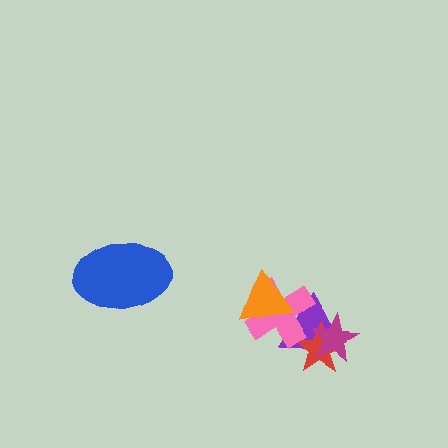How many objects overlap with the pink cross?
3 objects overlap with the pink cross.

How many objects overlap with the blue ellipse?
0 objects overlap with the blue ellipse.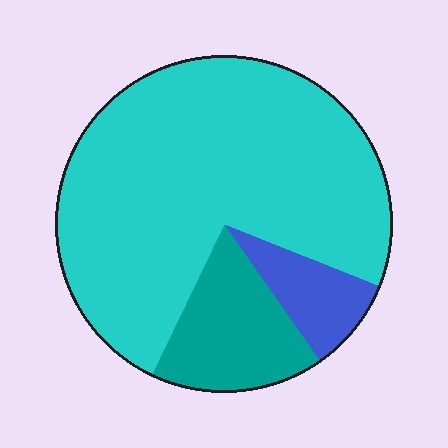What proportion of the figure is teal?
Teal takes up less than a quarter of the figure.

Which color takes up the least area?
Blue, at roughly 10%.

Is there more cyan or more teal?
Cyan.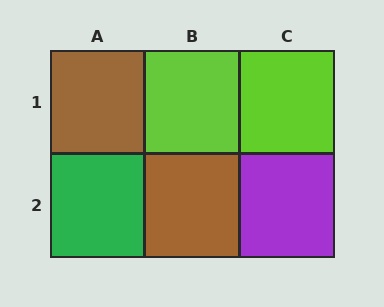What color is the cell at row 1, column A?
Brown.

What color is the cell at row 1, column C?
Lime.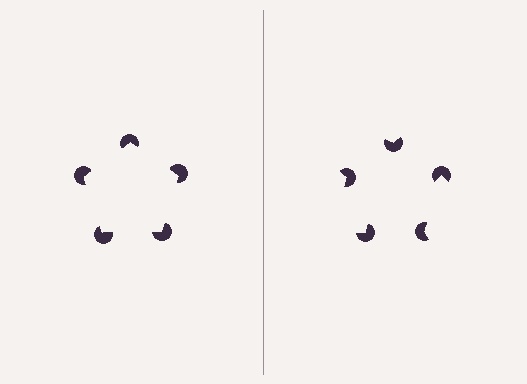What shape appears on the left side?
An illusory pentagon.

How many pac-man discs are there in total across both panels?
10 — 5 on each side.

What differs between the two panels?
The pac-man discs are positioned identically on both sides; only the wedge orientations differ. On the left they align to a pentagon; on the right they are misaligned.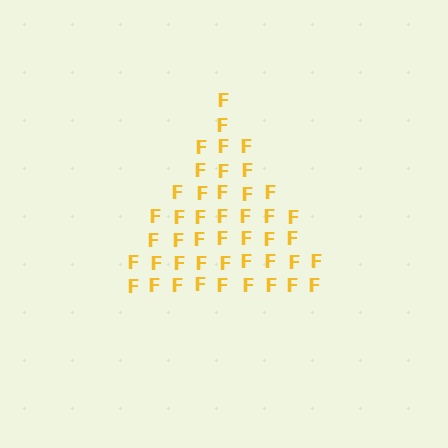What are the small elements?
The small elements are letter F's.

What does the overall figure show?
The overall figure shows a triangle.